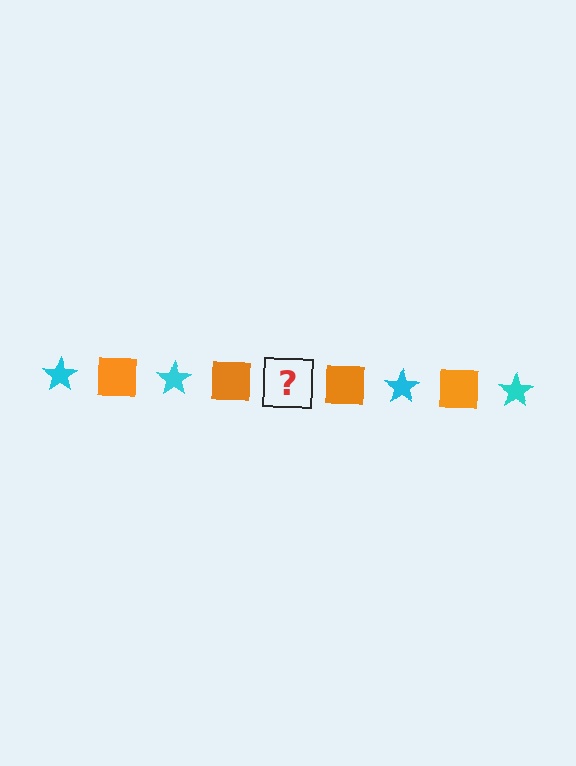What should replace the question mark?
The question mark should be replaced with a cyan star.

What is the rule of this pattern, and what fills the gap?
The rule is that the pattern alternates between cyan star and orange square. The gap should be filled with a cyan star.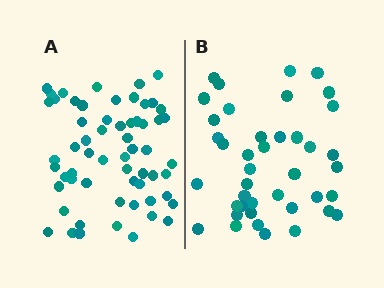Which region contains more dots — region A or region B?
Region A (the left region) has more dots.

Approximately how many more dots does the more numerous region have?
Region A has approximately 20 more dots than region B.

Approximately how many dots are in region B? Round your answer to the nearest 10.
About 40 dots. (The exact count is 41, which rounds to 40.)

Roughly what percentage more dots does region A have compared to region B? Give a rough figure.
About 45% more.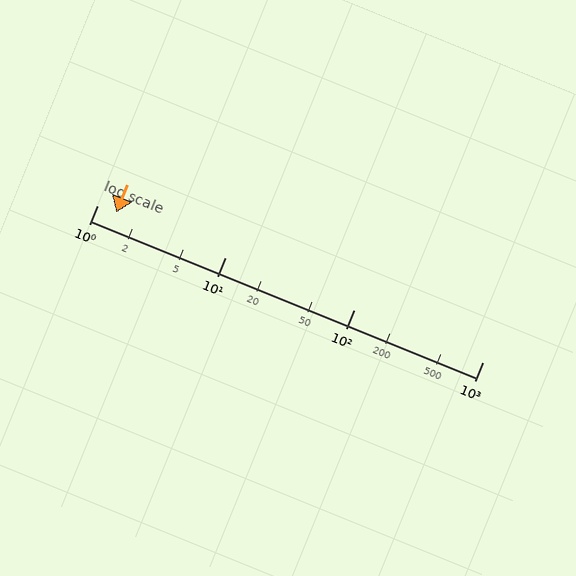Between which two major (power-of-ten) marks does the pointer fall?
The pointer is between 1 and 10.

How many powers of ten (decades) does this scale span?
The scale spans 3 decades, from 1 to 1000.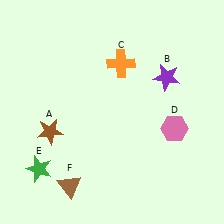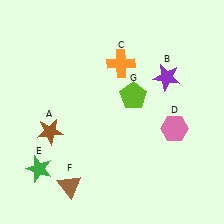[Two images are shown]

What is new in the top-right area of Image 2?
A lime pentagon (G) was added in the top-right area of Image 2.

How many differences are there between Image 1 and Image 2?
There is 1 difference between the two images.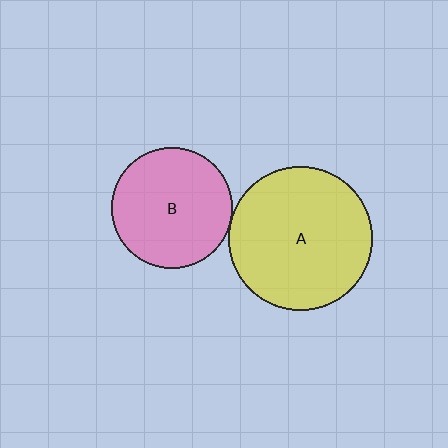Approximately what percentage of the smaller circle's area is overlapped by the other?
Approximately 5%.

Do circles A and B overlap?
Yes.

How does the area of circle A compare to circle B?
Approximately 1.4 times.